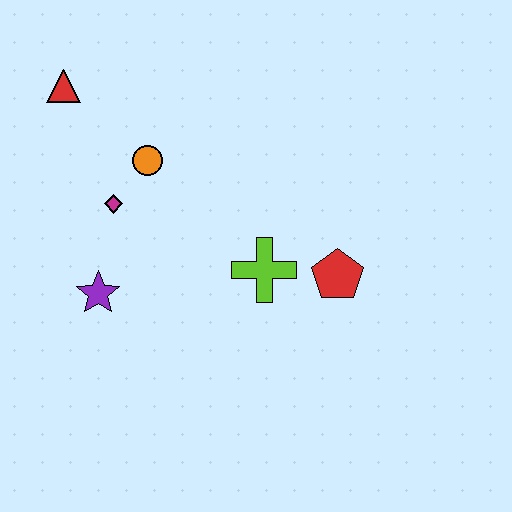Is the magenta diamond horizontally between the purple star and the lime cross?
Yes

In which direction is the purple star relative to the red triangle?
The purple star is below the red triangle.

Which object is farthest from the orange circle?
The red pentagon is farthest from the orange circle.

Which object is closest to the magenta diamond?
The orange circle is closest to the magenta diamond.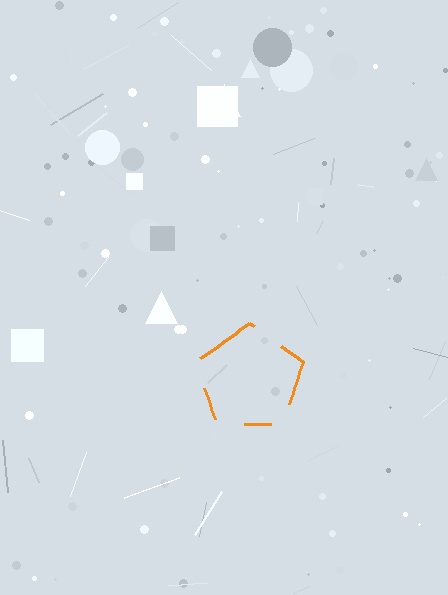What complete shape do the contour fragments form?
The contour fragments form a pentagon.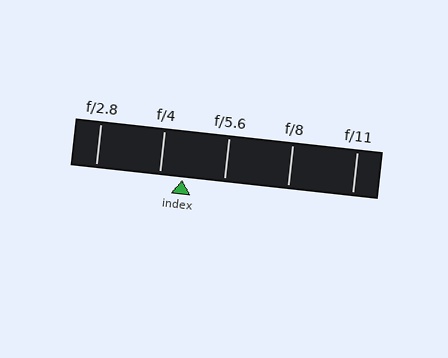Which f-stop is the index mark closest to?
The index mark is closest to f/4.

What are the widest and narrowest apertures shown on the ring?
The widest aperture shown is f/2.8 and the narrowest is f/11.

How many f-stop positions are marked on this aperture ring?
There are 5 f-stop positions marked.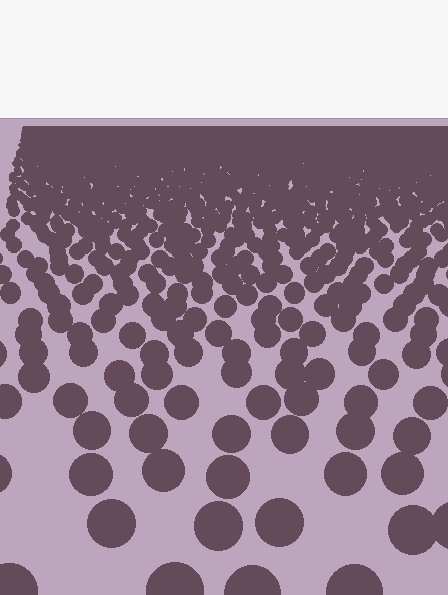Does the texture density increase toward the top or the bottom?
Density increases toward the top.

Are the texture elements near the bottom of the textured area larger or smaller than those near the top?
Larger. Near the bottom, elements are closer to the viewer and appear at a bigger on-screen size.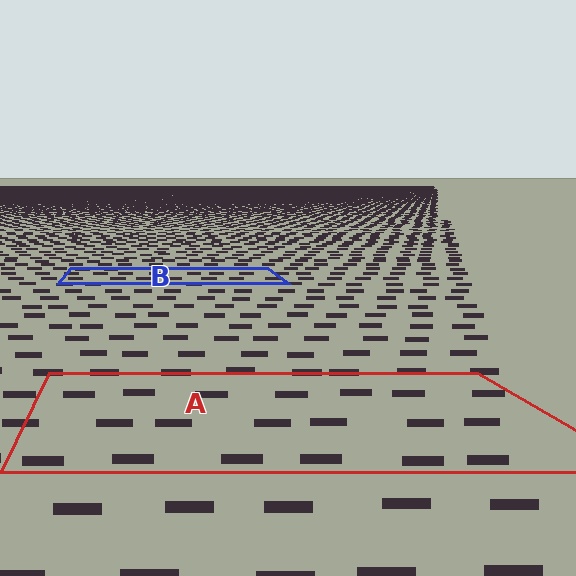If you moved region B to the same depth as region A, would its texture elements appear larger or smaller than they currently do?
They would appear larger. At a closer depth, the same texture elements are projected at a bigger on-screen size.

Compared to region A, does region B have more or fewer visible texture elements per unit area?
Region B has more texture elements per unit area — they are packed more densely because it is farther away.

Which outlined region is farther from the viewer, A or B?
Region B is farther from the viewer — the texture elements inside it appear smaller and more densely packed.